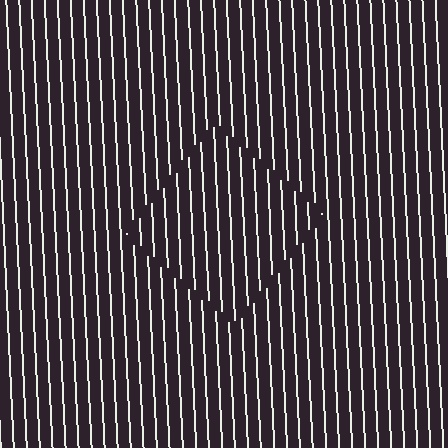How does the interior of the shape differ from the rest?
The interior of the shape contains the same grating, shifted by half a period — the contour is defined by the phase discontinuity where line-ends from the inner and outer gratings abut.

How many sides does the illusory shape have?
4 sides — the line-ends trace a square.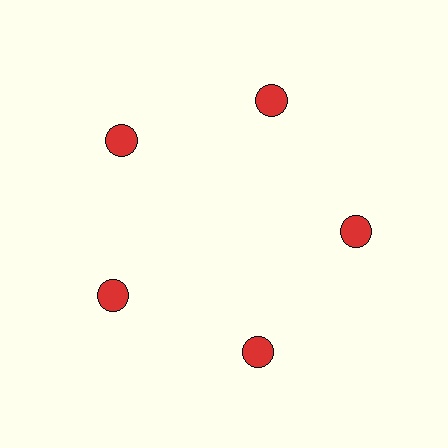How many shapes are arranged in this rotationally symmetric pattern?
There are 5 shapes, arranged in 5 groups of 1.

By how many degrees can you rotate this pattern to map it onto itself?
The pattern maps onto itself every 72 degrees of rotation.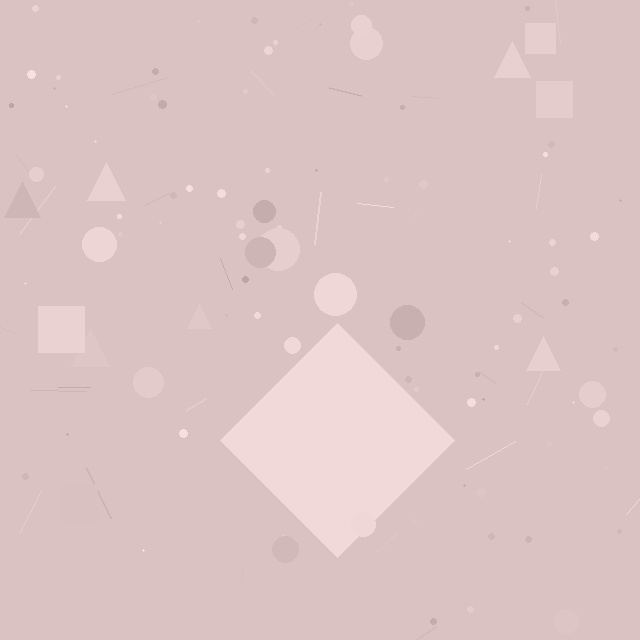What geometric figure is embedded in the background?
A diamond is embedded in the background.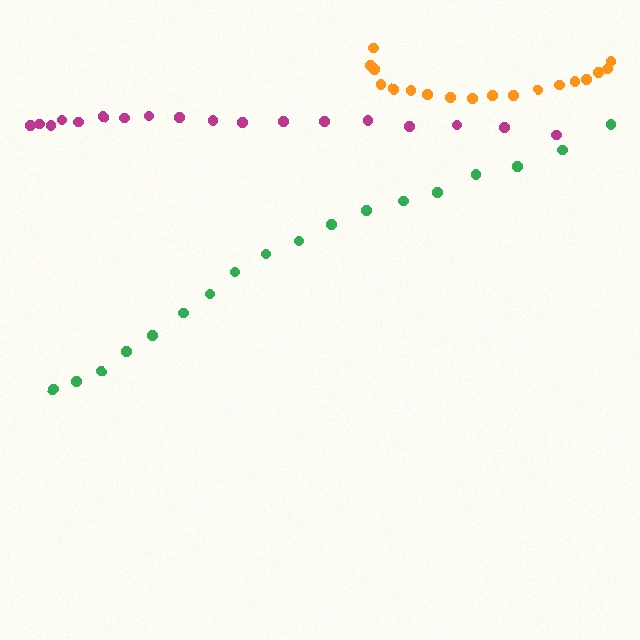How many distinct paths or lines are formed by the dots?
There are 3 distinct paths.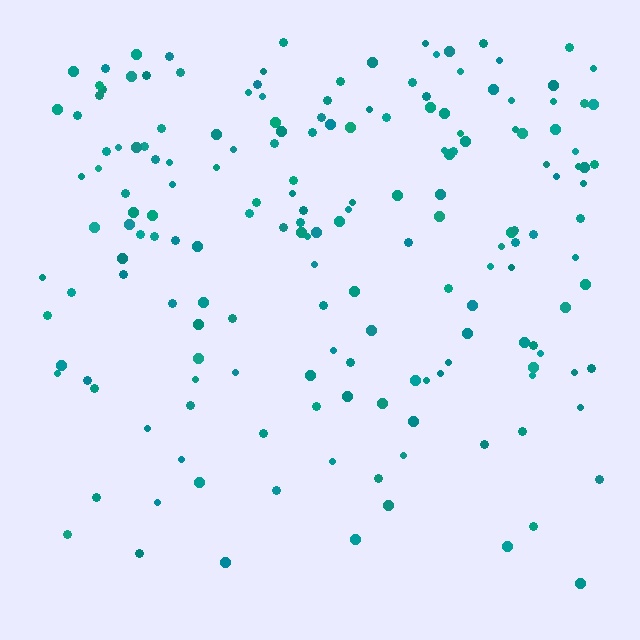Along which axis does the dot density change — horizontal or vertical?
Vertical.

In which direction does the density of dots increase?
From bottom to top, with the top side densest.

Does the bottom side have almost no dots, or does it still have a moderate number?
Still a moderate number, just noticeably fewer than the top.